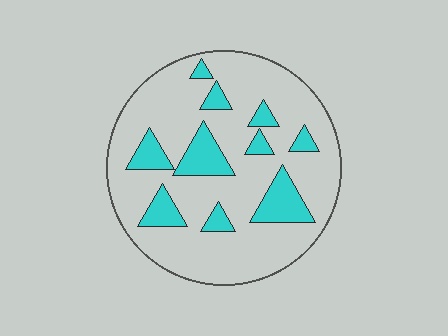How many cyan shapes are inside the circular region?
10.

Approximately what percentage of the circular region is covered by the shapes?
Approximately 20%.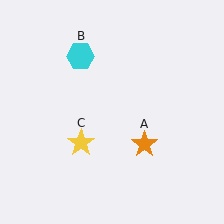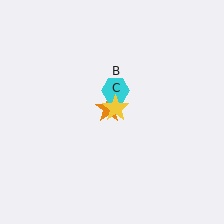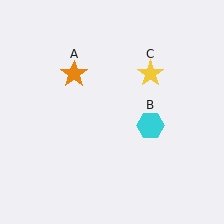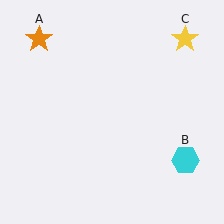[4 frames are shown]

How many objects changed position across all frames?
3 objects changed position: orange star (object A), cyan hexagon (object B), yellow star (object C).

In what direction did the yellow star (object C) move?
The yellow star (object C) moved up and to the right.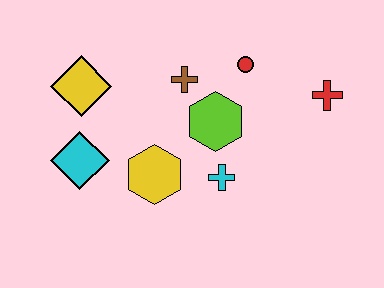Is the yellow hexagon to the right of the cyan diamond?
Yes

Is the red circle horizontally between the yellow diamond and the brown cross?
No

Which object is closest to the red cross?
The red circle is closest to the red cross.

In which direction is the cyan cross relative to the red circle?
The cyan cross is below the red circle.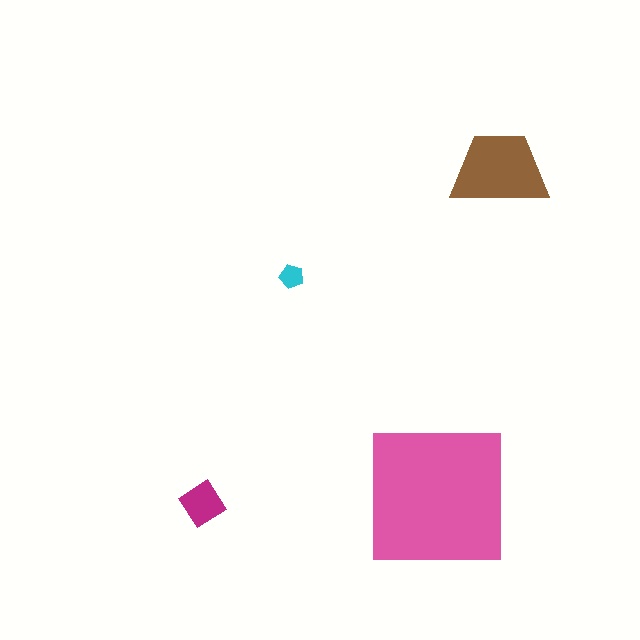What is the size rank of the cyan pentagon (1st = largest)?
4th.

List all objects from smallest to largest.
The cyan pentagon, the magenta diamond, the brown trapezoid, the pink square.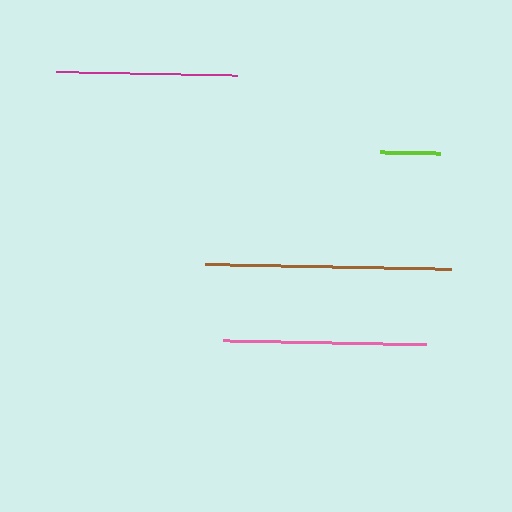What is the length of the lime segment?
The lime segment is approximately 60 pixels long.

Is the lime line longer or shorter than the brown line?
The brown line is longer than the lime line.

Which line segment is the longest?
The brown line is the longest at approximately 245 pixels.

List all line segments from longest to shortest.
From longest to shortest: brown, pink, magenta, lime.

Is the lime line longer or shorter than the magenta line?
The magenta line is longer than the lime line.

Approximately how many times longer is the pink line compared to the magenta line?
The pink line is approximately 1.1 times the length of the magenta line.